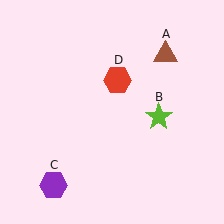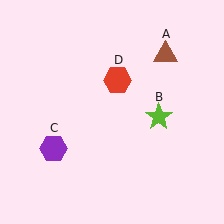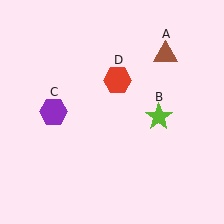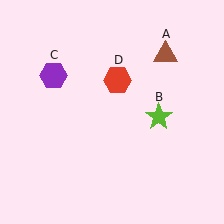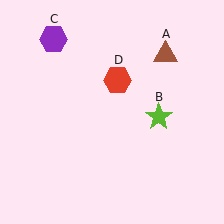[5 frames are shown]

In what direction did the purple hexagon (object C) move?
The purple hexagon (object C) moved up.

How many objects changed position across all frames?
1 object changed position: purple hexagon (object C).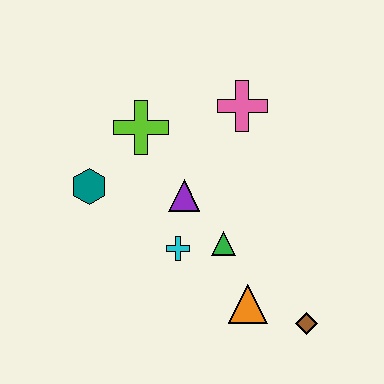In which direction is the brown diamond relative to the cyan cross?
The brown diamond is to the right of the cyan cross.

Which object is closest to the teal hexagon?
The lime cross is closest to the teal hexagon.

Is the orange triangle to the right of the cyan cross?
Yes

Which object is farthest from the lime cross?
The brown diamond is farthest from the lime cross.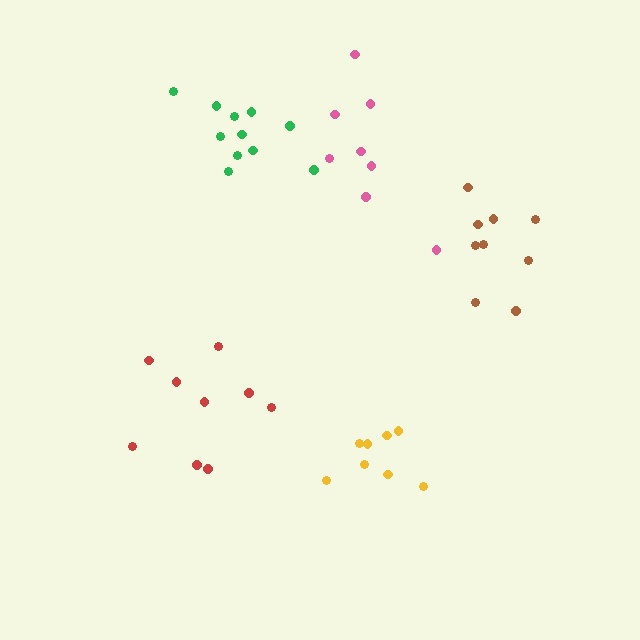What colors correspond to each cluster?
The clusters are colored: green, yellow, brown, red, pink.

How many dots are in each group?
Group 1: 11 dots, Group 2: 8 dots, Group 3: 9 dots, Group 4: 9 dots, Group 5: 8 dots (45 total).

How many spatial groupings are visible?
There are 5 spatial groupings.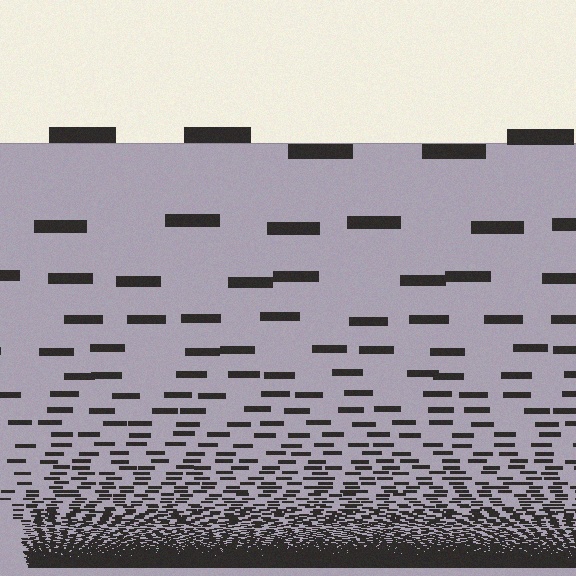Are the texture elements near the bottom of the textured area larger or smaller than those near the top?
Smaller. The gradient is inverted — elements near the bottom are smaller and denser.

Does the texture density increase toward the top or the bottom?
Density increases toward the bottom.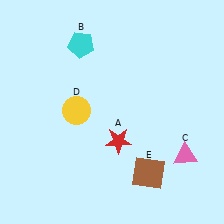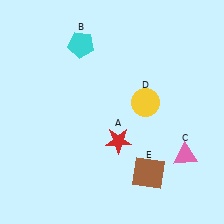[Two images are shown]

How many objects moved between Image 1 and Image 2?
1 object moved between the two images.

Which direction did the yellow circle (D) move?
The yellow circle (D) moved right.